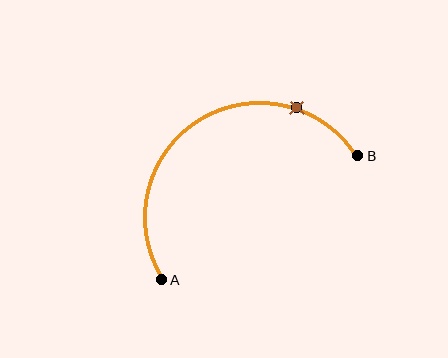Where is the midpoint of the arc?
The arc midpoint is the point on the curve farthest from the straight line joining A and B. It sits above that line.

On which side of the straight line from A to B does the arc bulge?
The arc bulges above the straight line connecting A and B.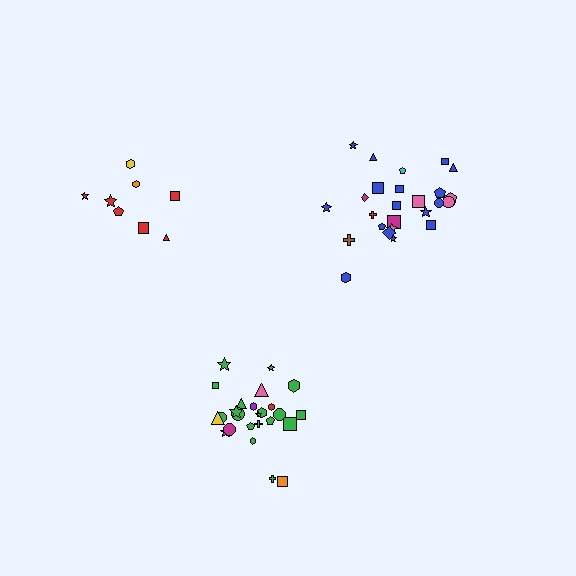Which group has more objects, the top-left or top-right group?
The top-right group.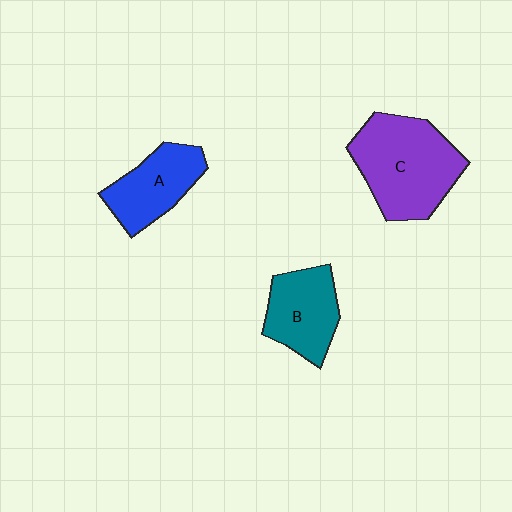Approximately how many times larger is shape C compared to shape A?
Approximately 1.6 times.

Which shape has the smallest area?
Shape A (blue).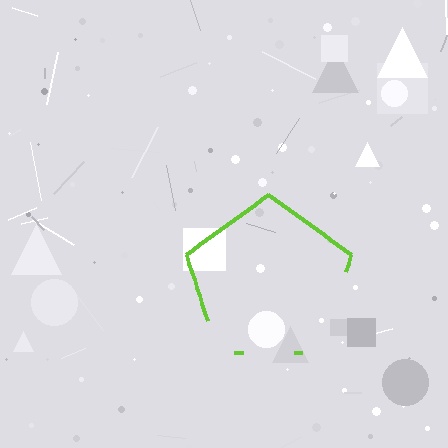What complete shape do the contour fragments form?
The contour fragments form a pentagon.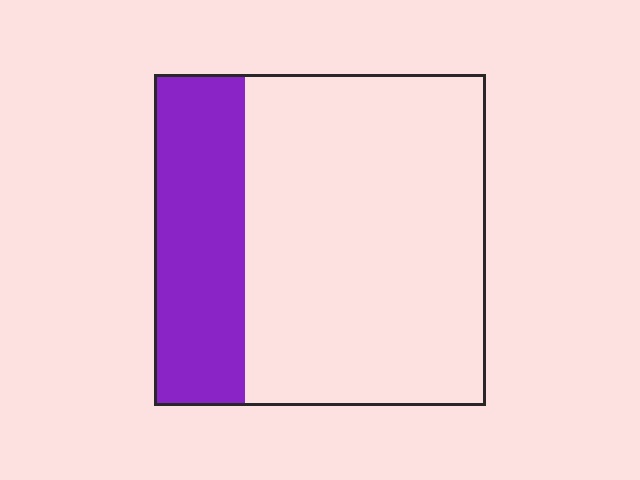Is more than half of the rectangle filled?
No.